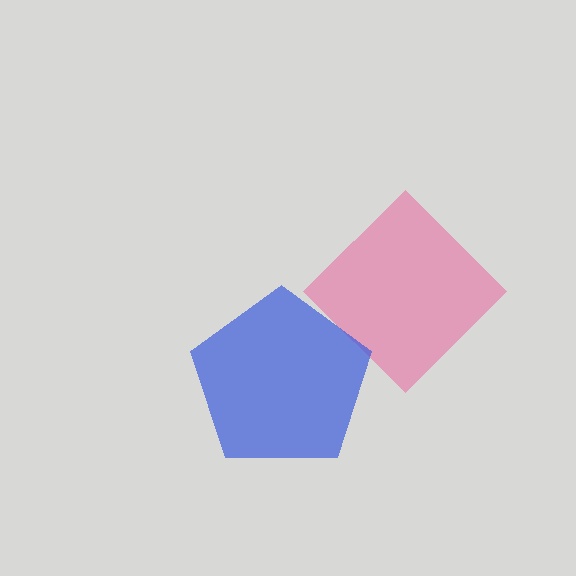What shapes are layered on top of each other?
The layered shapes are: a pink diamond, a blue pentagon.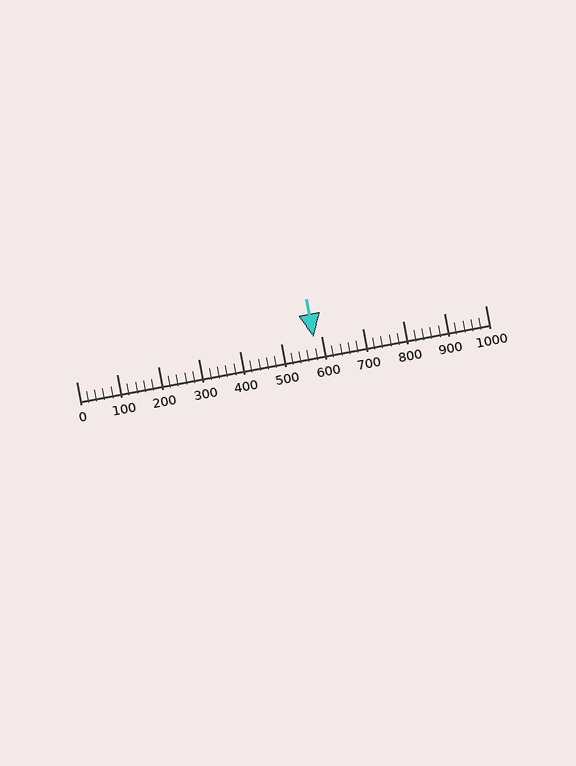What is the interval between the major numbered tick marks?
The major tick marks are spaced 100 units apart.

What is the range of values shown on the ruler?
The ruler shows values from 0 to 1000.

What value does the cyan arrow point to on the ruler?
The cyan arrow points to approximately 580.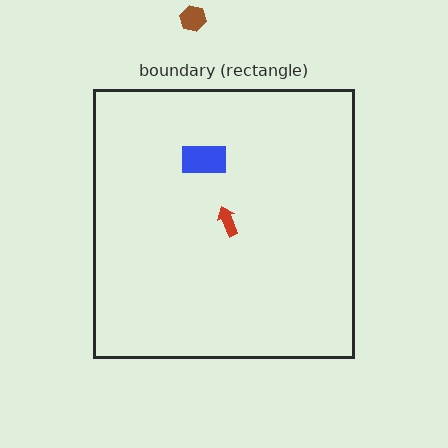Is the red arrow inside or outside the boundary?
Inside.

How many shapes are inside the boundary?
2 inside, 1 outside.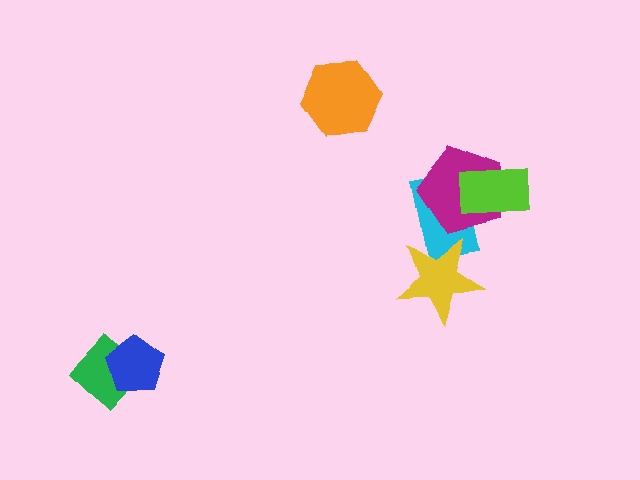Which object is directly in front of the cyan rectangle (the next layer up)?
The magenta pentagon is directly in front of the cyan rectangle.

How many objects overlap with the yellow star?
1 object overlaps with the yellow star.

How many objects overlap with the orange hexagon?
0 objects overlap with the orange hexagon.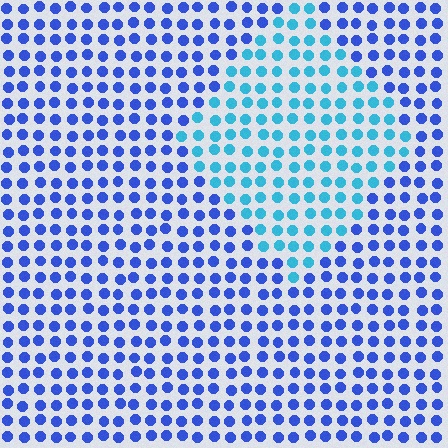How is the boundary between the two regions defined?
The boundary is defined purely by a slight shift in hue (about 38 degrees). Spacing, size, and orientation are identical on both sides.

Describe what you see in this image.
The image is filled with small blue elements in a uniform arrangement. A diamond-shaped region is visible where the elements are tinted to a slightly different hue, forming a subtle color boundary.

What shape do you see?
I see a diamond.